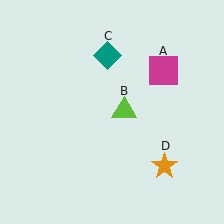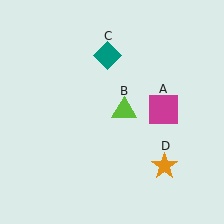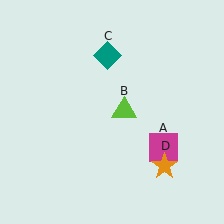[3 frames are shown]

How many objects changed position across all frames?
1 object changed position: magenta square (object A).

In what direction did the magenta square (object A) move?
The magenta square (object A) moved down.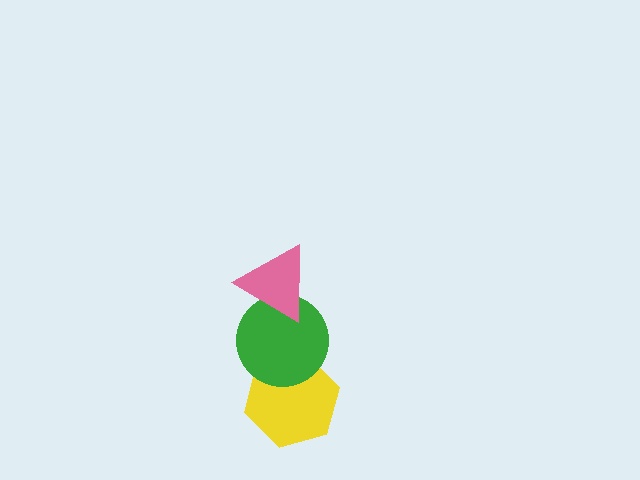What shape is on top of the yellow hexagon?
The green circle is on top of the yellow hexagon.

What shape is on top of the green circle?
The pink triangle is on top of the green circle.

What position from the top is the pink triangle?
The pink triangle is 1st from the top.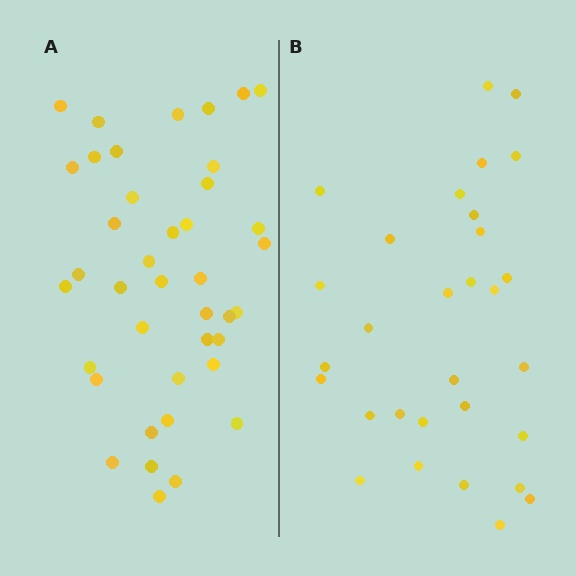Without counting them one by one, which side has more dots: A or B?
Region A (the left region) has more dots.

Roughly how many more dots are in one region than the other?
Region A has roughly 10 or so more dots than region B.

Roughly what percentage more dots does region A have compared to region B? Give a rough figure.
About 35% more.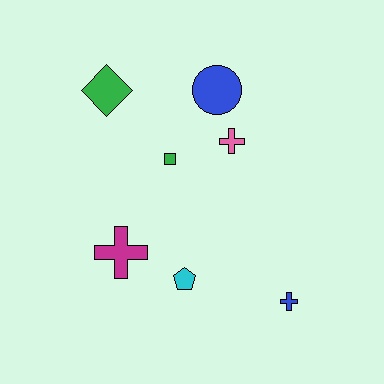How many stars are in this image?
There are no stars.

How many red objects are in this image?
There are no red objects.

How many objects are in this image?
There are 7 objects.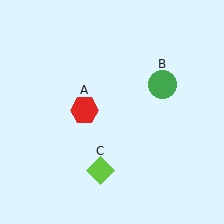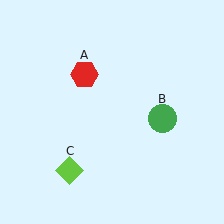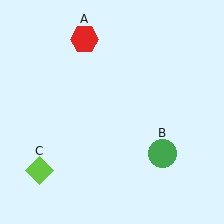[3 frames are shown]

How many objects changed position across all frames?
3 objects changed position: red hexagon (object A), green circle (object B), lime diamond (object C).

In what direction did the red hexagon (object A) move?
The red hexagon (object A) moved up.